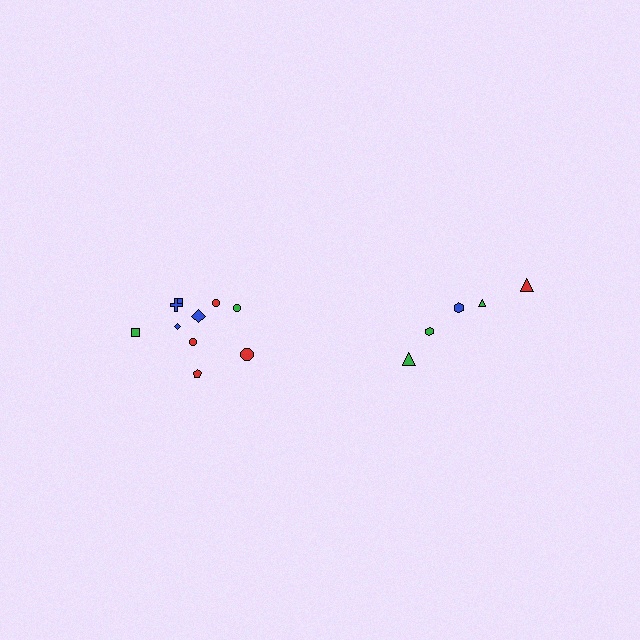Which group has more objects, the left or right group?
The left group.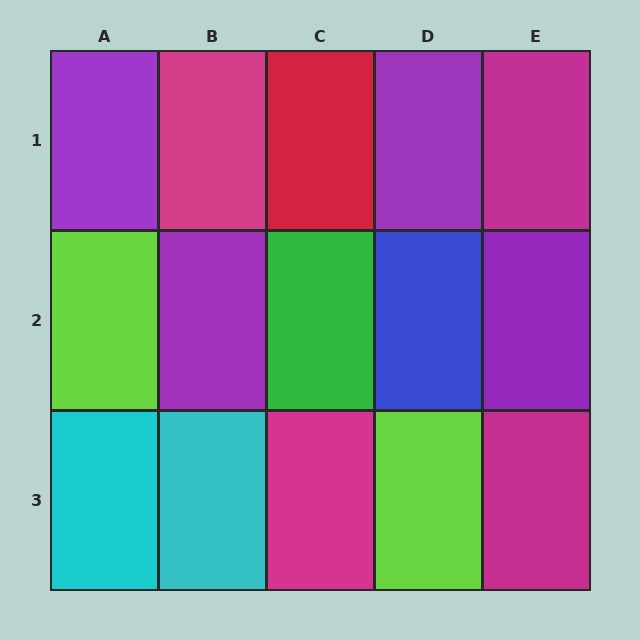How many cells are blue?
1 cell is blue.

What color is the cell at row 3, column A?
Cyan.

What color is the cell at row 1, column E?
Magenta.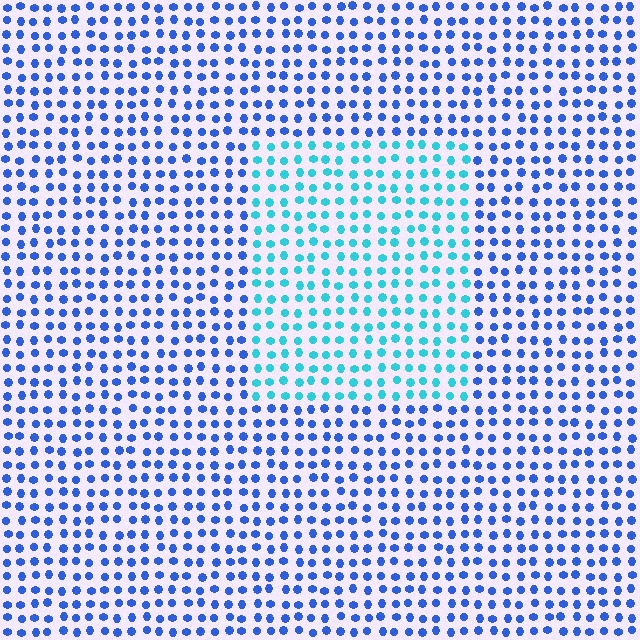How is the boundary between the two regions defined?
The boundary is defined purely by a slight shift in hue (about 40 degrees). Spacing, size, and orientation are identical on both sides.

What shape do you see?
I see a rectangle.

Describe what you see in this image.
The image is filled with small blue elements in a uniform arrangement. A rectangle-shaped region is visible where the elements are tinted to a slightly different hue, forming a subtle color boundary.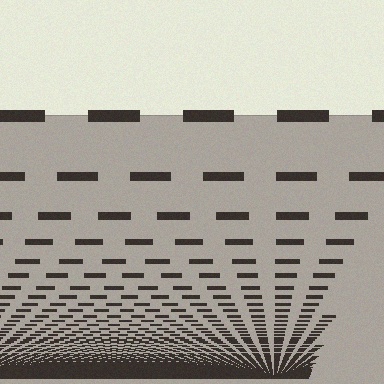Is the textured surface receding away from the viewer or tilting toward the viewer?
The surface appears to tilt toward the viewer. Texture elements get larger and sparser toward the top.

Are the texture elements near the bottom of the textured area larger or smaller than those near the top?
Smaller. The gradient is inverted — elements near the bottom are smaller and denser.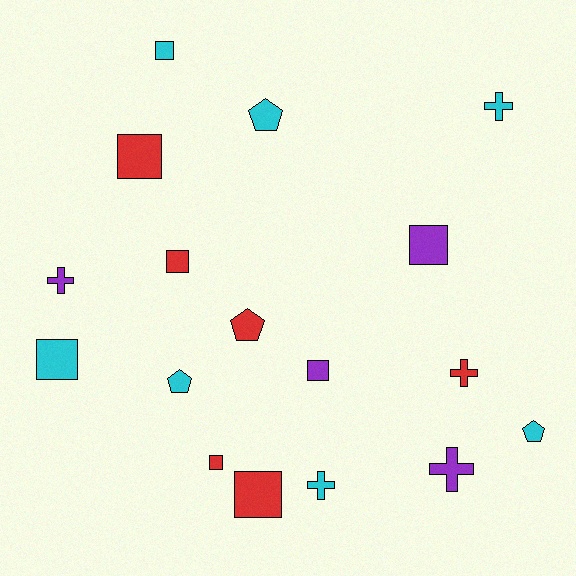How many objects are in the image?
There are 17 objects.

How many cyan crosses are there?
There are 2 cyan crosses.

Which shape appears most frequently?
Square, with 8 objects.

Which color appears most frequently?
Cyan, with 7 objects.